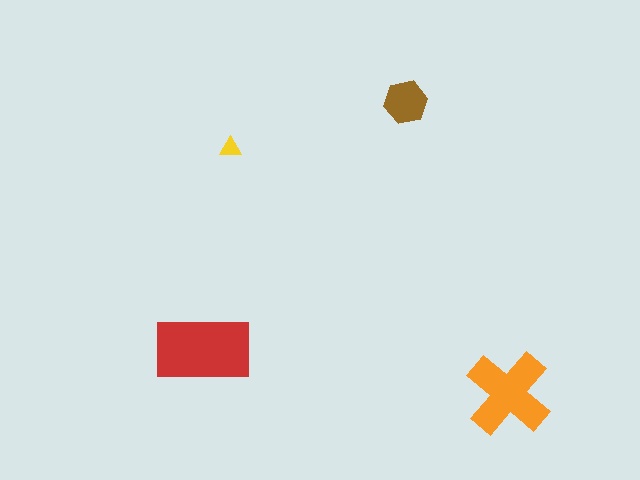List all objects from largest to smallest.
The red rectangle, the orange cross, the brown hexagon, the yellow triangle.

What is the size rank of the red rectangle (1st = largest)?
1st.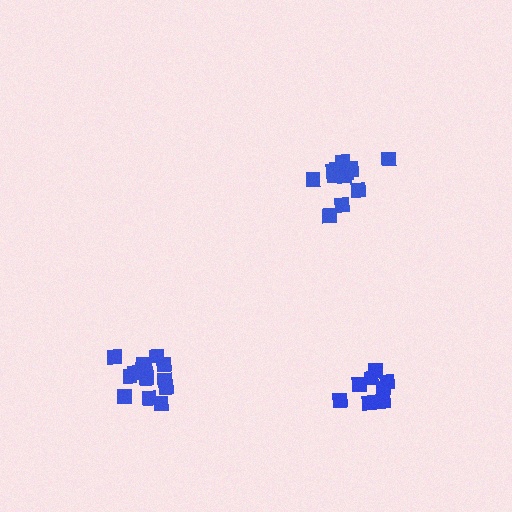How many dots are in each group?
Group 1: 8 dots, Group 2: 14 dots, Group 3: 14 dots (36 total).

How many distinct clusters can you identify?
There are 3 distinct clusters.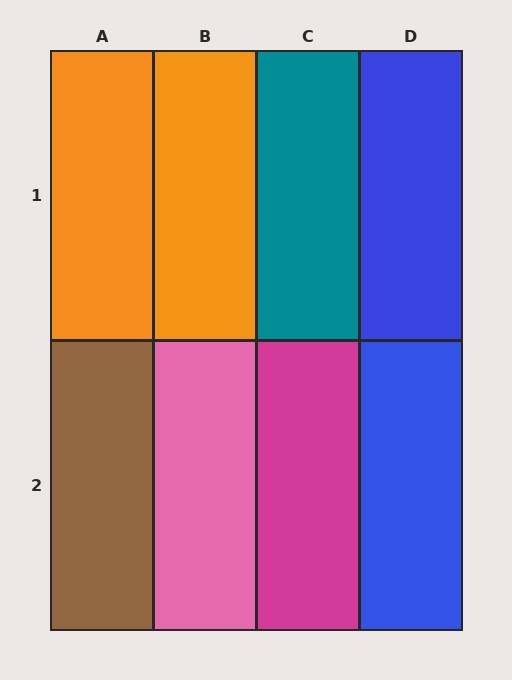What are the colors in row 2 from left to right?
Brown, pink, magenta, blue.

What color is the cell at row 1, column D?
Blue.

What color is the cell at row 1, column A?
Orange.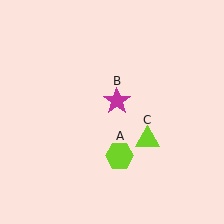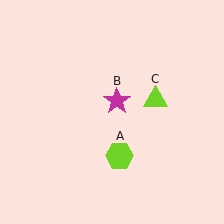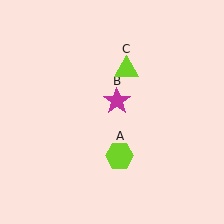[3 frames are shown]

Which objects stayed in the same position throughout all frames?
Lime hexagon (object A) and magenta star (object B) remained stationary.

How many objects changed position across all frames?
1 object changed position: lime triangle (object C).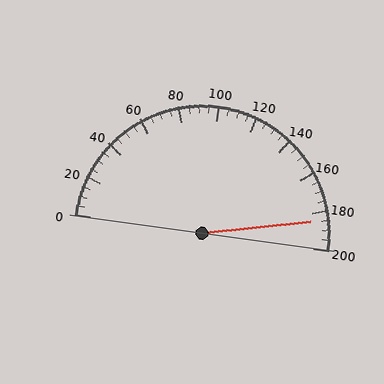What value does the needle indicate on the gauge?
The needle indicates approximately 185.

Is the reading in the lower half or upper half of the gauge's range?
The reading is in the upper half of the range (0 to 200).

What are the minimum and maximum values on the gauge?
The gauge ranges from 0 to 200.